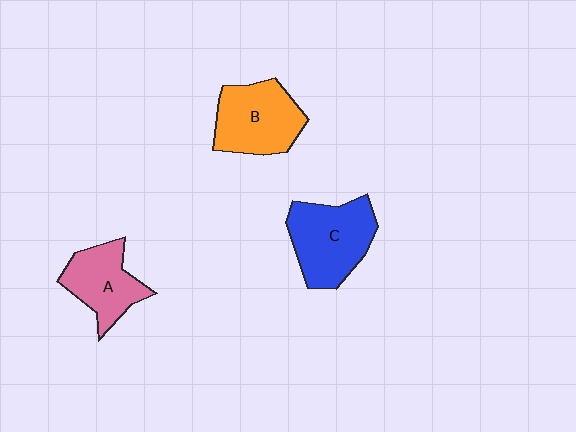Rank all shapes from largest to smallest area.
From largest to smallest: C (blue), B (orange), A (pink).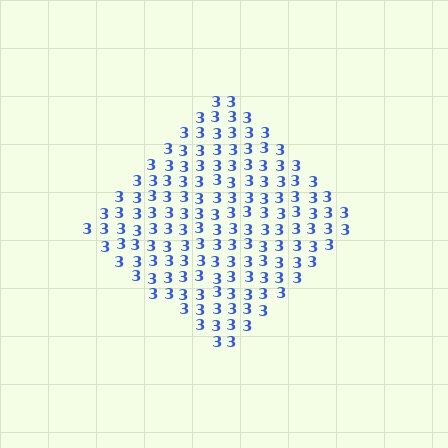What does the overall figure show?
The overall figure shows a diamond.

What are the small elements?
The small elements are digit 3's.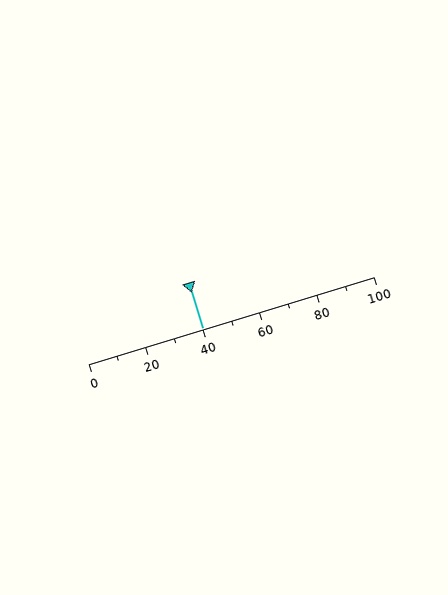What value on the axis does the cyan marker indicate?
The marker indicates approximately 40.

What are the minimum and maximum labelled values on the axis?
The axis runs from 0 to 100.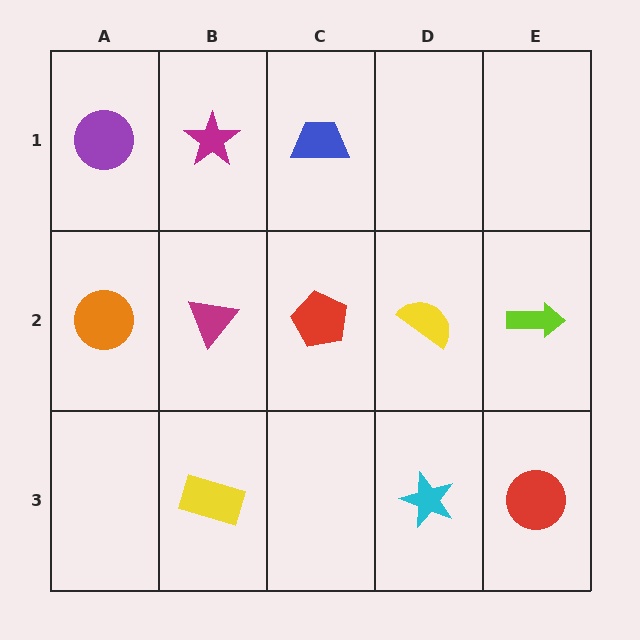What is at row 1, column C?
A blue trapezoid.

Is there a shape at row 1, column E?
No, that cell is empty.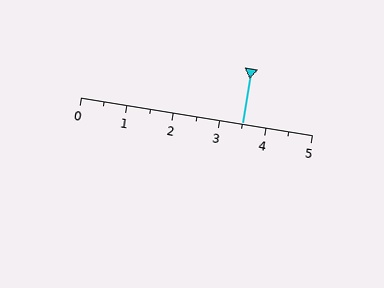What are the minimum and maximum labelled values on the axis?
The axis runs from 0 to 5.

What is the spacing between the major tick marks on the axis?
The major ticks are spaced 1 apart.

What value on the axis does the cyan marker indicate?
The marker indicates approximately 3.5.